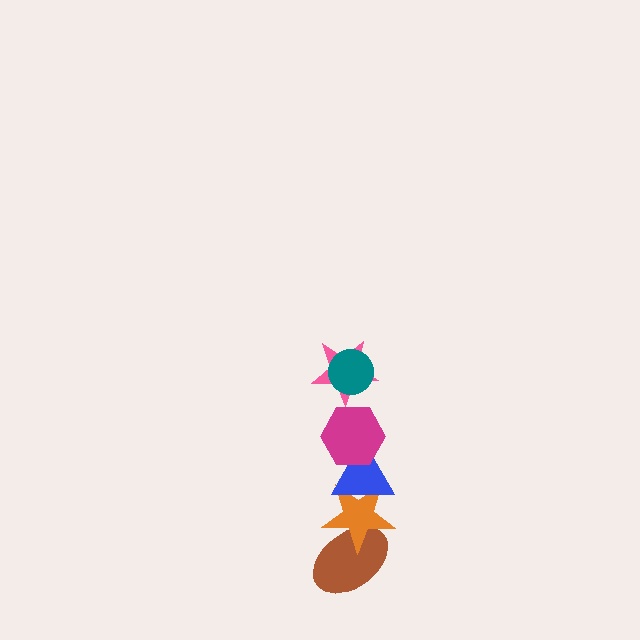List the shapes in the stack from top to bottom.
From top to bottom: the teal circle, the pink star, the magenta hexagon, the blue triangle, the orange star, the brown ellipse.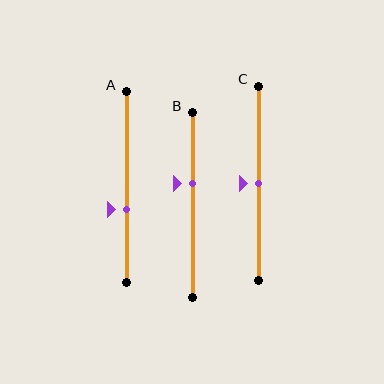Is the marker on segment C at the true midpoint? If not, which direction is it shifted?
Yes, the marker on segment C is at the true midpoint.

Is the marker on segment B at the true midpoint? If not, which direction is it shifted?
No, the marker on segment B is shifted upward by about 12% of the segment length.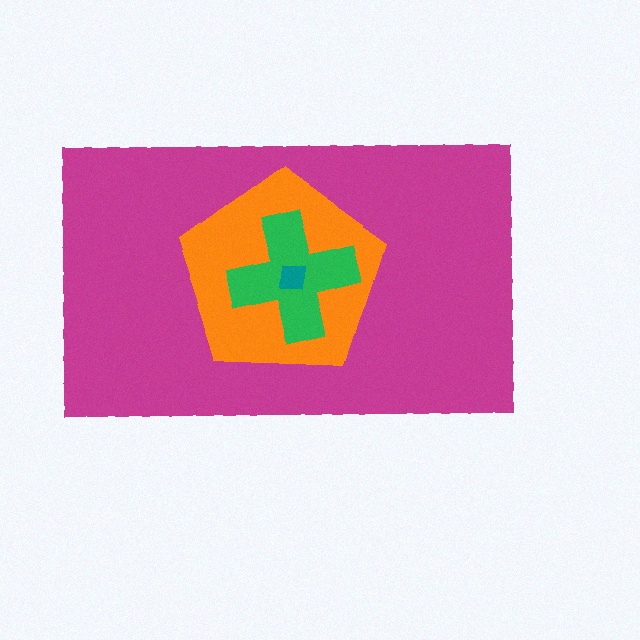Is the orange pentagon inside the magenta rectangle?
Yes.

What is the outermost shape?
The magenta rectangle.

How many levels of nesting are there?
4.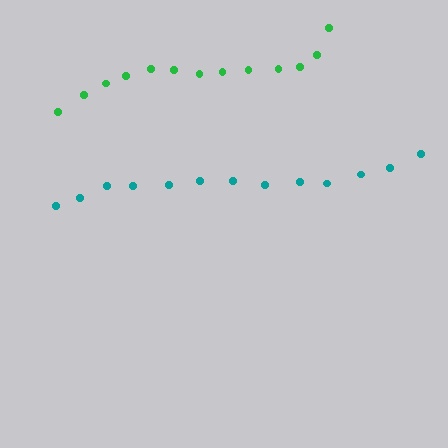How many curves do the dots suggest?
There are 2 distinct paths.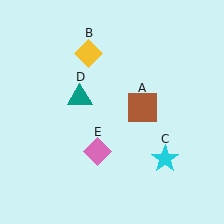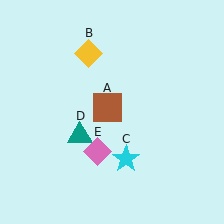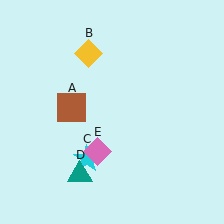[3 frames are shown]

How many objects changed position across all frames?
3 objects changed position: brown square (object A), cyan star (object C), teal triangle (object D).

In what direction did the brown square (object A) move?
The brown square (object A) moved left.